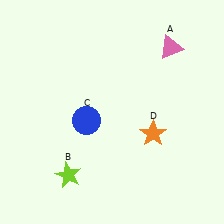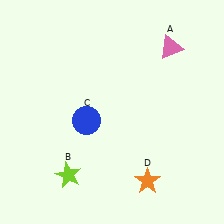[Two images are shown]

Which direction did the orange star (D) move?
The orange star (D) moved down.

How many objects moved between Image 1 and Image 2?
1 object moved between the two images.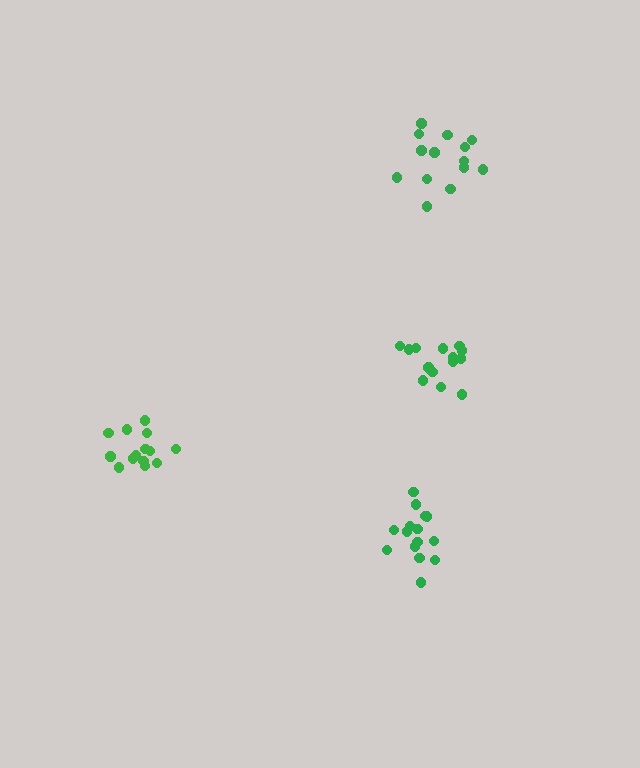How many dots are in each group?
Group 1: 15 dots, Group 2: 14 dots, Group 3: 14 dots, Group 4: 14 dots (57 total).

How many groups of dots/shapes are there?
There are 4 groups.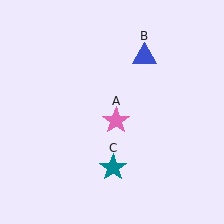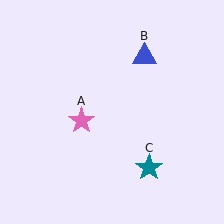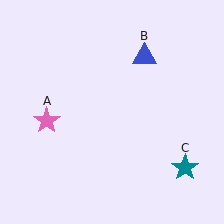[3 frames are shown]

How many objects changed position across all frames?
2 objects changed position: pink star (object A), teal star (object C).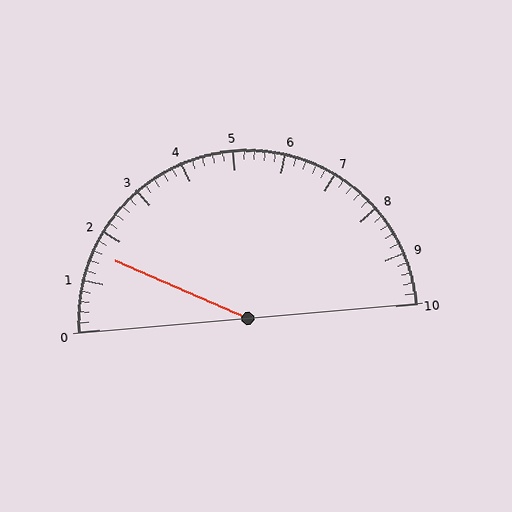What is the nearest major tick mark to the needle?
The nearest major tick mark is 2.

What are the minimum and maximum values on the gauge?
The gauge ranges from 0 to 10.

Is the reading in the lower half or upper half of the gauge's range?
The reading is in the lower half of the range (0 to 10).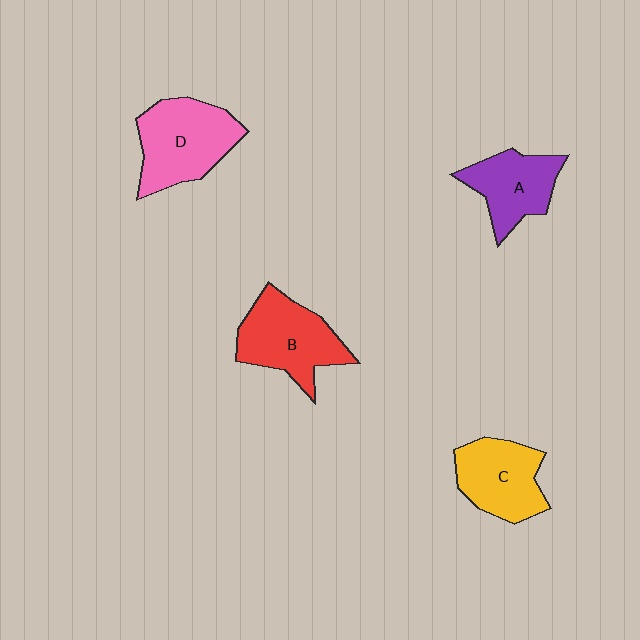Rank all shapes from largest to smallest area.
From largest to smallest: D (pink), B (red), C (yellow), A (purple).